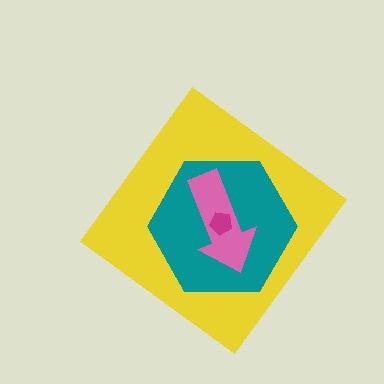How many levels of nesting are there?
4.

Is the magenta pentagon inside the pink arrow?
Yes.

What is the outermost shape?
The yellow diamond.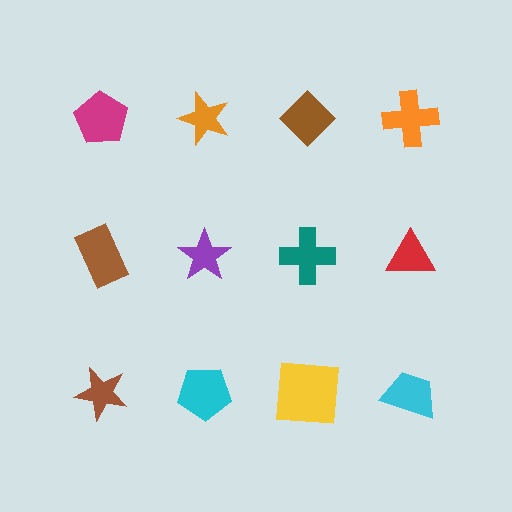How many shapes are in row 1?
4 shapes.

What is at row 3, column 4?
A cyan trapezoid.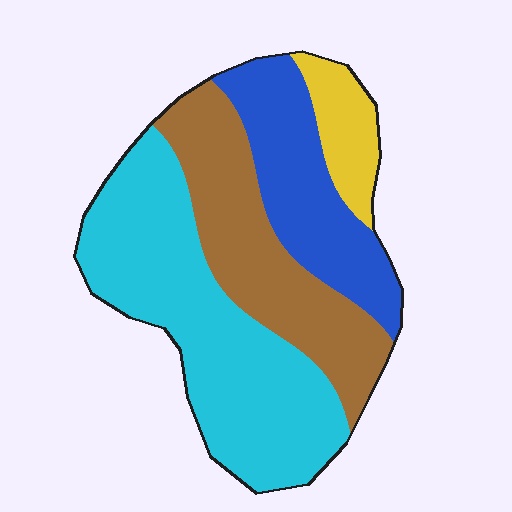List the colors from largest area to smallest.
From largest to smallest: cyan, brown, blue, yellow.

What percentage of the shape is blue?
Blue takes up about one fifth (1/5) of the shape.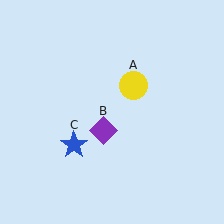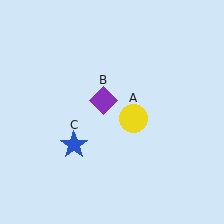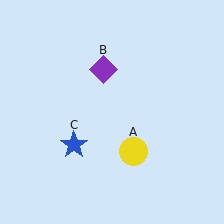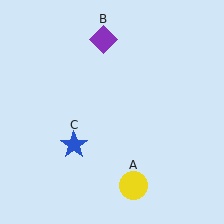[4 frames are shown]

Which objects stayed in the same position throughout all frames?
Blue star (object C) remained stationary.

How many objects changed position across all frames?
2 objects changed position: yellow circle (object A), purple diamond (object B).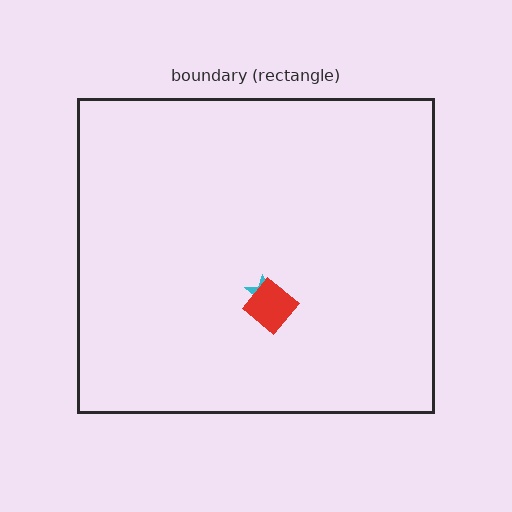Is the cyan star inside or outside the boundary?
Inside.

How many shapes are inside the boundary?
2 inside, 0 outside.